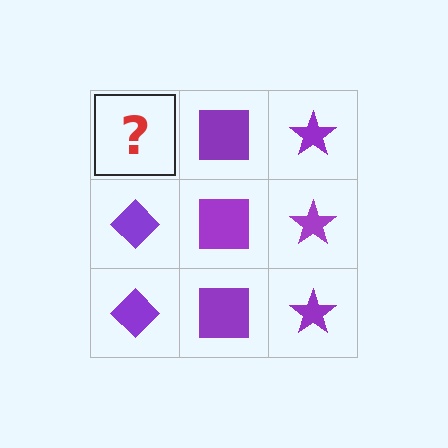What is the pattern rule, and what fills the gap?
The rule is that each column has a consistent shape. The gap should be filled with a purple diamond.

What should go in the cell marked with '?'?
The missing cell should contain a purple diamond.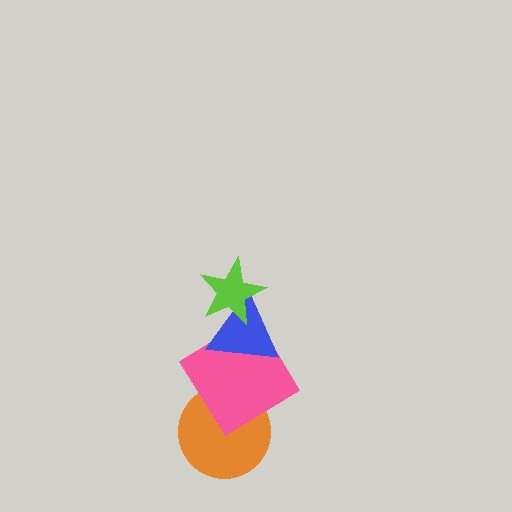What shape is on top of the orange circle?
The pink diamond is on top of the orange circle.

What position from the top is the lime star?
The lime star is 1st from the top.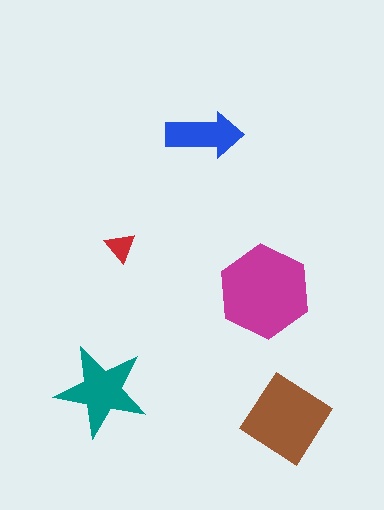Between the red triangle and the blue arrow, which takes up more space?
The blue arrow.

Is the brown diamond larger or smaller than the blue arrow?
Larger.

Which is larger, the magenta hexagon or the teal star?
The magenta hexagon.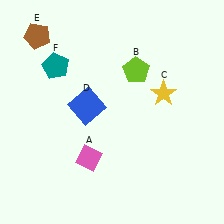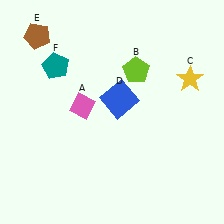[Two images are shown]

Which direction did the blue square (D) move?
The blue square (D) moved right.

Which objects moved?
The objects that moved are: the pink diamond (A), the yellow star (C), the blue square (D).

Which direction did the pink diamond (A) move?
The pink diamond (A) moved up.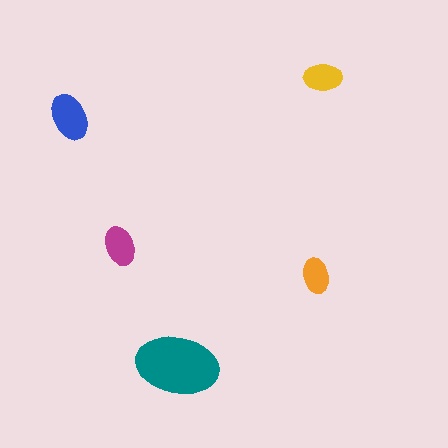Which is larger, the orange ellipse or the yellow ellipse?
The yellow one.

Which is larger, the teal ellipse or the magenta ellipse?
The teal one.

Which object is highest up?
The yellow ellipse is topmost.